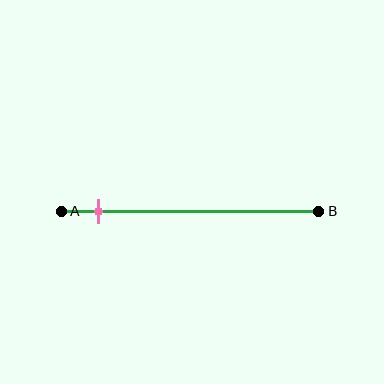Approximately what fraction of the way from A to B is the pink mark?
The pink mark is approximately 15% of the way from A to B.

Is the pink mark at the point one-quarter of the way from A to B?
No, the mark is at about 15% from A, not at the 25% one-quarter point.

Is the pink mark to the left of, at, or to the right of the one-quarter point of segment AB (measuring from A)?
The pink mark is to the left of the one-quarter point of segment AB.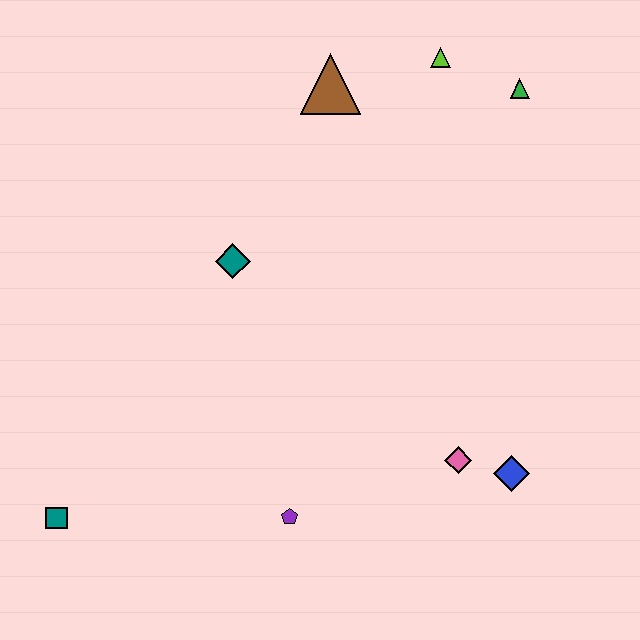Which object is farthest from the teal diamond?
The blue diamond is farthest from the teal diamond.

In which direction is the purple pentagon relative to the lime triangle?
The purple pentagon is below the lime triangle.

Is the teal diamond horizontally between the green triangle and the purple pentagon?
No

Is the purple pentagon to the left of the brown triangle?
Yes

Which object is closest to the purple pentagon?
The pink diamond is closest to the purple pentagon.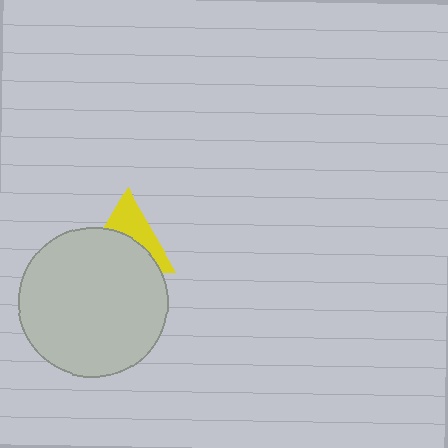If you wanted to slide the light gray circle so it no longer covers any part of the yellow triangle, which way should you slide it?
Slide it down — that is the most direct way to separate the two shapes.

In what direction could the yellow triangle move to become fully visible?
The yellow triangle could move up. That would shift it out from behind the light gray circle entirely.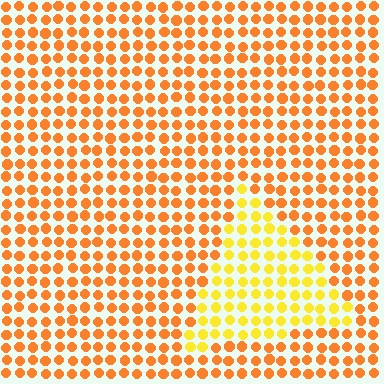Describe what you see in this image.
The image is filled with small orange elements in a uniform arrangement. A triangle-shaped region is visible where the elements are tinted to a slightly different hue, forming a subtle color boundary.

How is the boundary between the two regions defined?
The boundary is defined purely by a slight shift in hue (about 30 degrees). Spacing, size, and orientation are identical on both sides.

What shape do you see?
I see a triangle.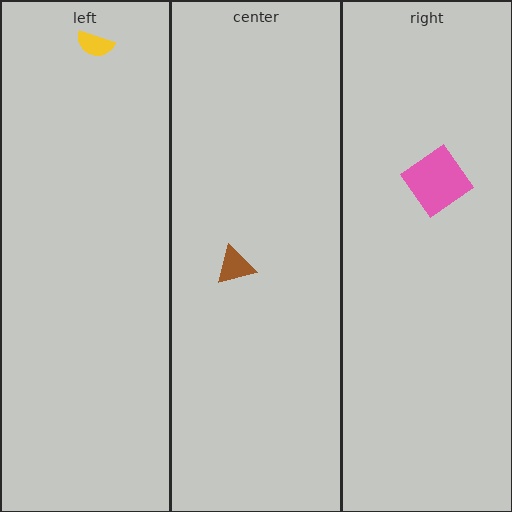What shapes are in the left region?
The yellow semicircle.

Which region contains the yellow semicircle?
The left region.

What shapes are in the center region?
The brown triangle.